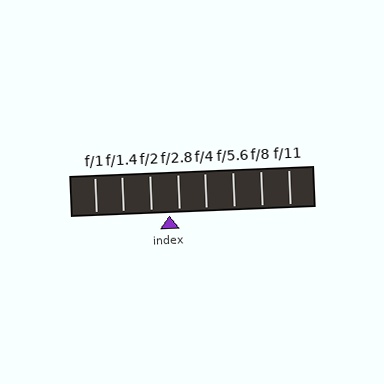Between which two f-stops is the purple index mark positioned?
The index mark is between f/2 and f/2.8.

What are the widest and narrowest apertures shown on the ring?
The widest aperture shown is f/1 and the narrowest is f/11.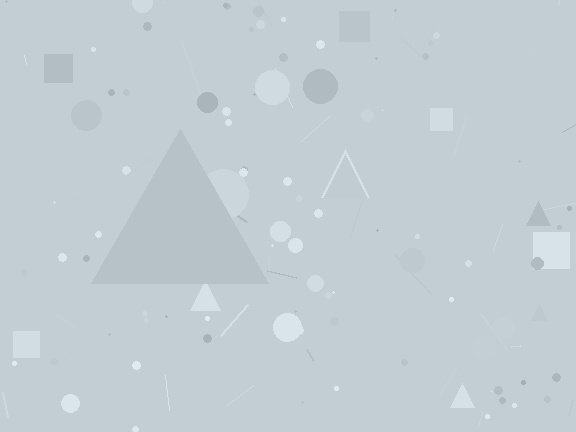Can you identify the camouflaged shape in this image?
The camouflaged shape is a triangle.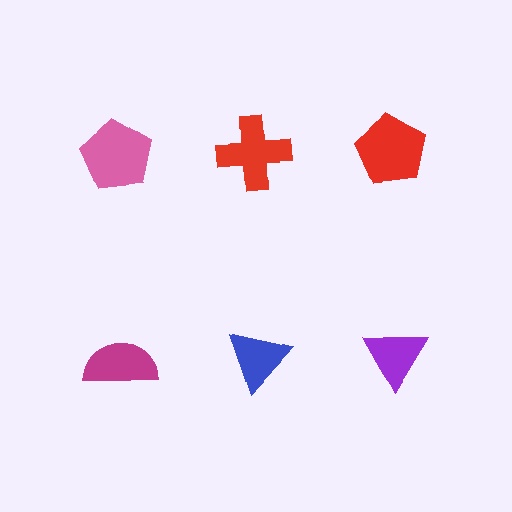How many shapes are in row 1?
3 shapes.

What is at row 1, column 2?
A red cross.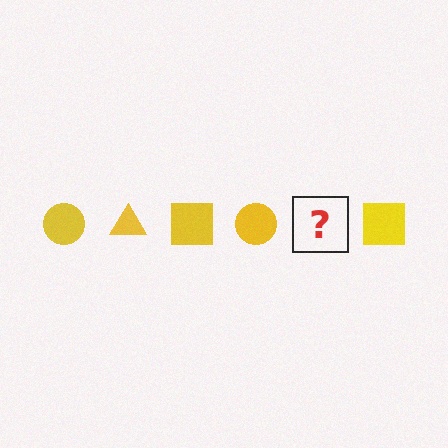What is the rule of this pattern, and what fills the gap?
The rule is that the pattern cycles through circle, triangle, square shapes in yellow. The gap should be filled with a yellow triangle.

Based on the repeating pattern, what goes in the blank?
The blank should be a yellow triangle.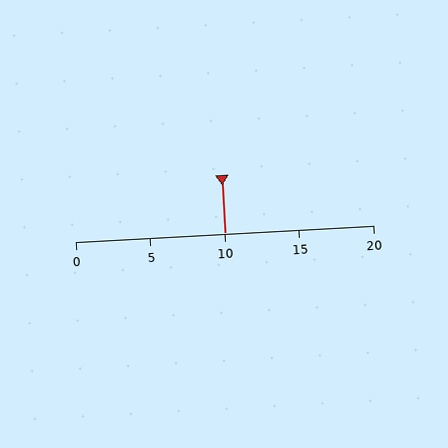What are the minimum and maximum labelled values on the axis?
The axis runs from 0 to 20.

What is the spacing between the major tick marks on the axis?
The major ticks are spaced 5 apart.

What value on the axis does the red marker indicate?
The marker indicates approximately 10.